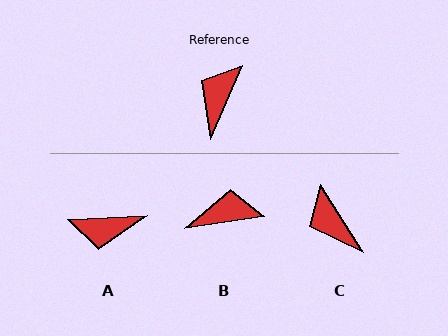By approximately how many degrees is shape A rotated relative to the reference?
Approximately 116 degrees counter-clockwise.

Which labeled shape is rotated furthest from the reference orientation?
A, about 116 degrees away.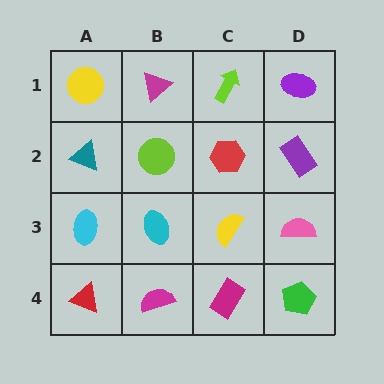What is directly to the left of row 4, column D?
A magenta rectangle.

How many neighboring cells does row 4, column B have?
3.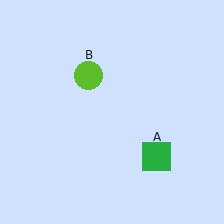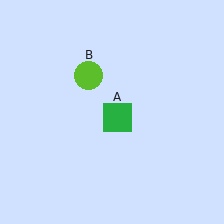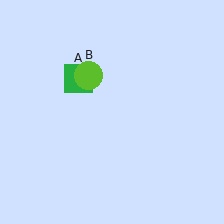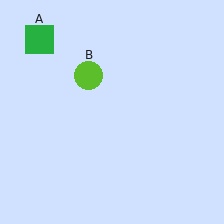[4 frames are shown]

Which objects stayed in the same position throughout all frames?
Lime circle (object B) remained stationary.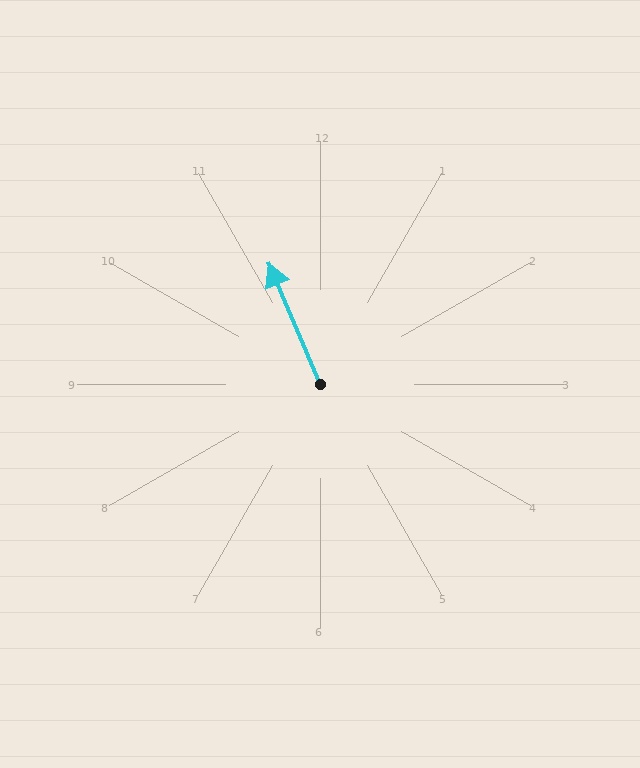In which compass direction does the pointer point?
Northwest.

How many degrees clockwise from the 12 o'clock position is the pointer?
Approximately 337 degrees.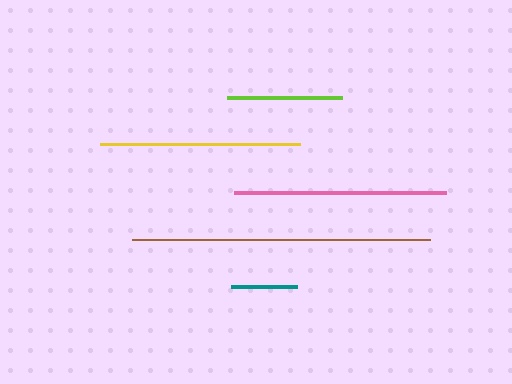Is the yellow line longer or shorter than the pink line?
The pink line is longer than the yellow line.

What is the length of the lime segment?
The lime segment is approximately 115 pixels long.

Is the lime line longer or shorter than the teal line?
The lime line is longer than the teal line.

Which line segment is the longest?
The brown line is the longest at approximately 298 pixels.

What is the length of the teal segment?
The teal segment is approximately 67 pixels long.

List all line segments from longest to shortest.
From longest to shortest: brown, pink, yellow, lime, teal.